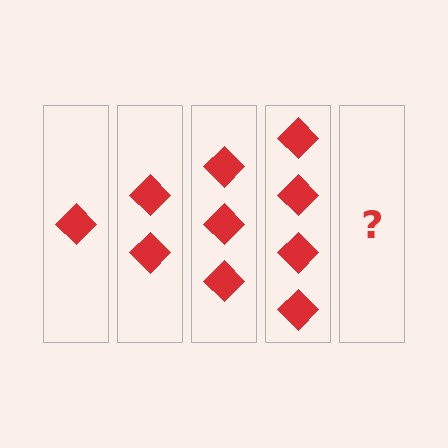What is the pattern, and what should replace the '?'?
The pattern is that each step adds one more diamond. The '?' should be 5 diamonds.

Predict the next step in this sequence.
The next step is 5 diamonds.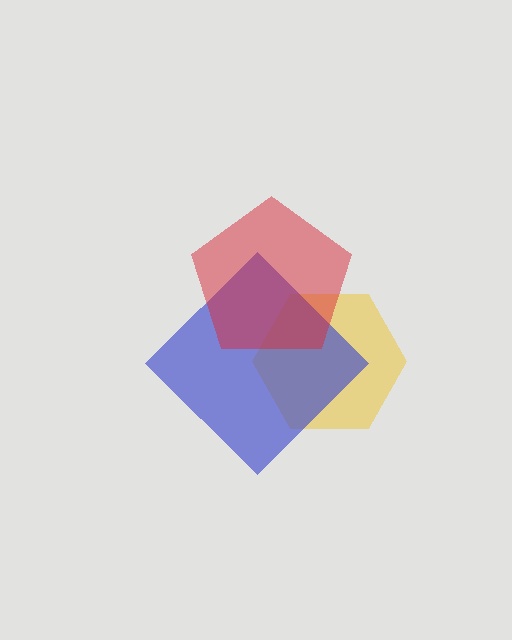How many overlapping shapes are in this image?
There are 3 overlapping shapes in the image.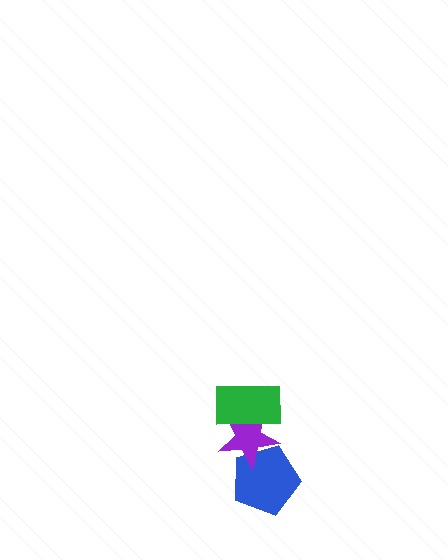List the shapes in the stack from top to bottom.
From top to bottom: the green rectangle, the purple star, the blue pentagon.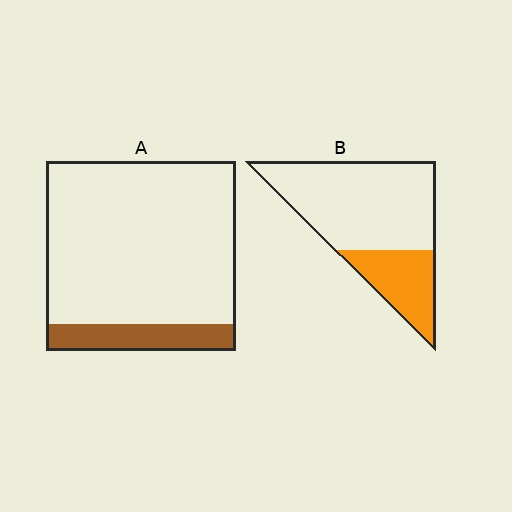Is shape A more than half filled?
No.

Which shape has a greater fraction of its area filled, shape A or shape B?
Shape B.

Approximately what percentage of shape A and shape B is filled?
A is approximately 15% and B is approximately 30%.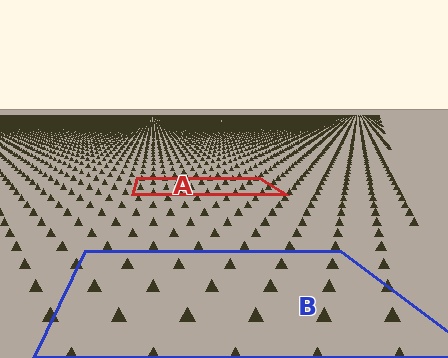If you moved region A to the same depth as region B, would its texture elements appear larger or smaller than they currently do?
They would appear larger. At a closer depth, the same texture elements are projected at a bigger on-screen size.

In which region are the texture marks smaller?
The texture marks are smaller in region A, because it is farther away.